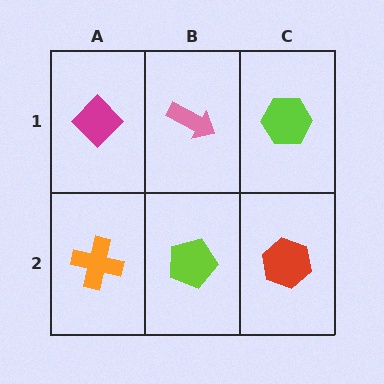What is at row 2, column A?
An orange cross.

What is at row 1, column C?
A lime hexagon.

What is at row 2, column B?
A lime pentagon.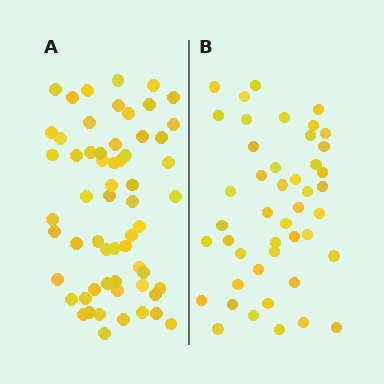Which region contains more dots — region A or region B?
Region A (the left region) has more dots.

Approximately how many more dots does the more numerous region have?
Region A has approximately 15 more dots than region B.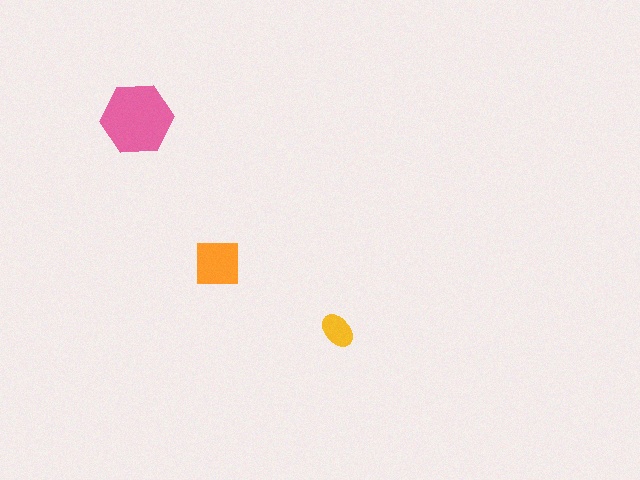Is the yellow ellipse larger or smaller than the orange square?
Smaller.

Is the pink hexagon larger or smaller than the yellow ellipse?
Larger.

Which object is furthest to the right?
The yellow ellipse is rightmost.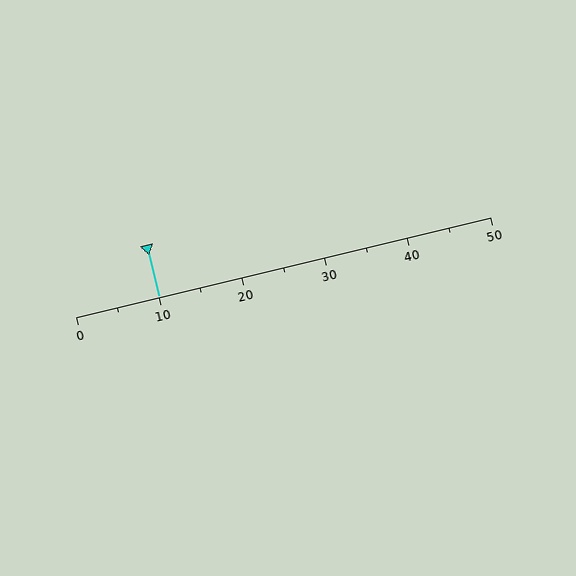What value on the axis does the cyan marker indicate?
The marker indicates approximately 10.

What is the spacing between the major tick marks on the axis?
The major ticks are spaced 10 apart.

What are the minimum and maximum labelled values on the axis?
The axis runs from 0 to 50.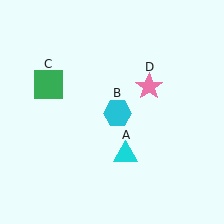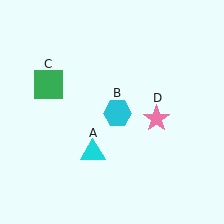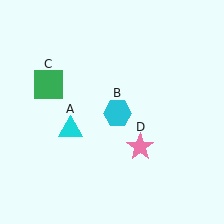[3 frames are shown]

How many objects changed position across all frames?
2 objects changed position: cyan triangle (object A), pink star (object D).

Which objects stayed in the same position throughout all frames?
Cyan hexagon (object B) and green square (object C) remained stationary.